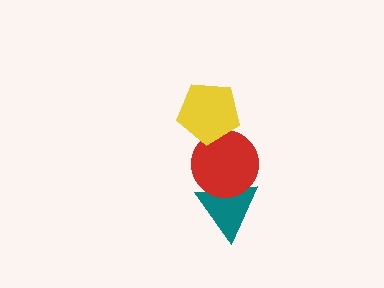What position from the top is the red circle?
The red circle is 2nd from the top.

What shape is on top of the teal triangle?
The red circle is on top of the teal triangle.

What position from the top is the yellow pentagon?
The yellow pentagon is 1st from the top.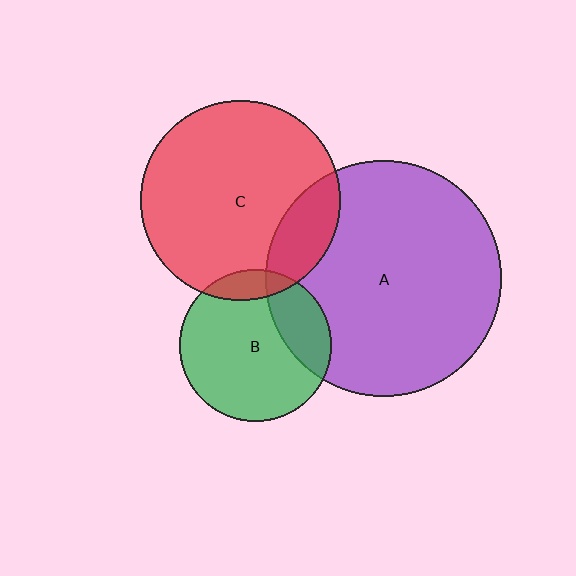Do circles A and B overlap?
Yes.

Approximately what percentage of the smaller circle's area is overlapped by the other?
Approximately 25%.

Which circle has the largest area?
Circle A (purple).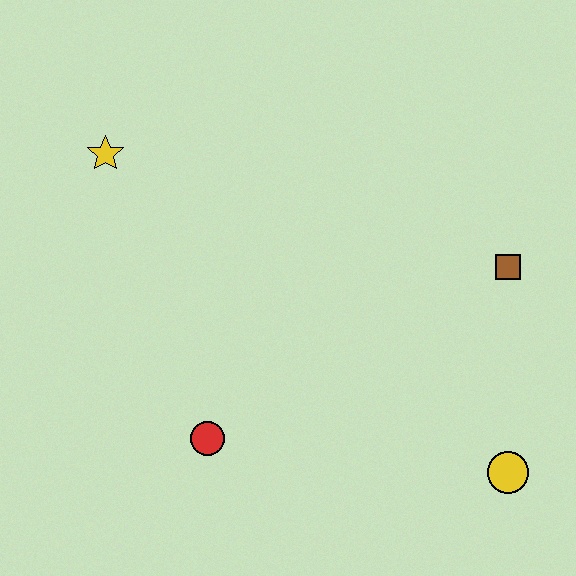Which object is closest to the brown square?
The yellow circle is closest to the brown square.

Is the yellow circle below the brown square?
Yes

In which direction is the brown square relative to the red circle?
The brown square is to the right of the red circle.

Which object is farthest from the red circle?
The brown square is farthest from the red circle.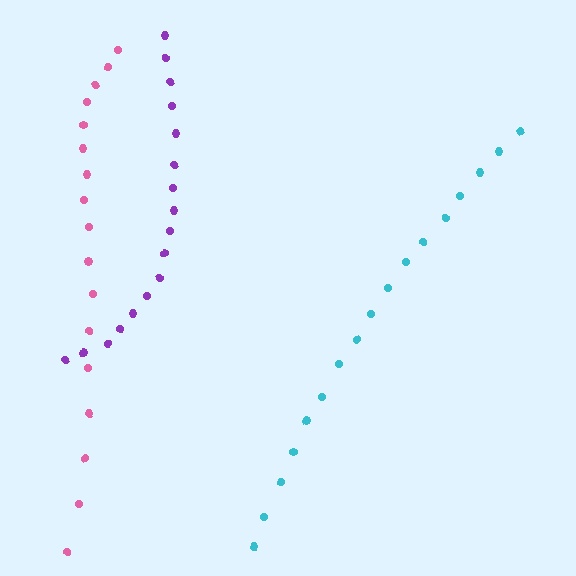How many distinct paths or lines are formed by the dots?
There are 3 distinct paths.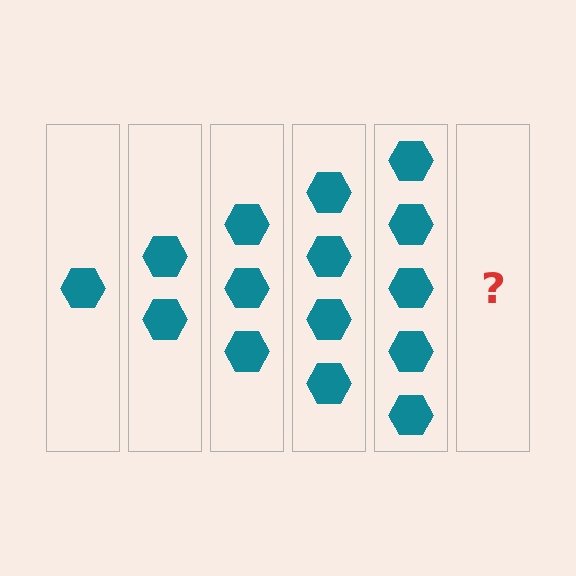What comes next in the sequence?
The next element should be 6 hexagons.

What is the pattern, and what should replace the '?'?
The pattern is that each step adds one more hexagon. The '?' should be 6 hexagons.